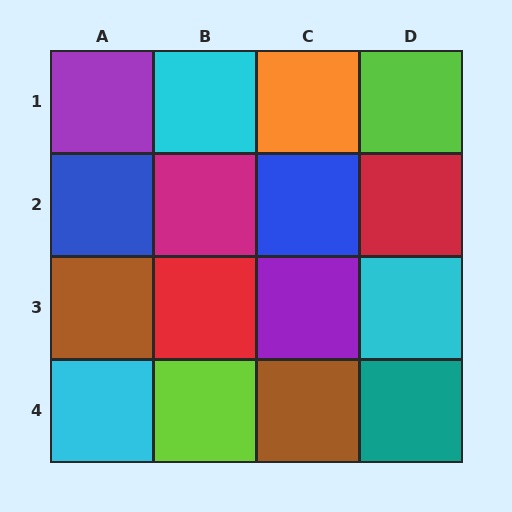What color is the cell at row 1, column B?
Cyan.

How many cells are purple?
2 cells are purple.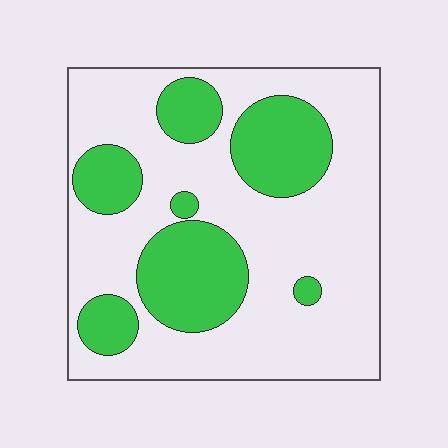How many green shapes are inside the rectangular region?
7.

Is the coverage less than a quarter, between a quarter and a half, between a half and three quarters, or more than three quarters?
Between a quarter and a half.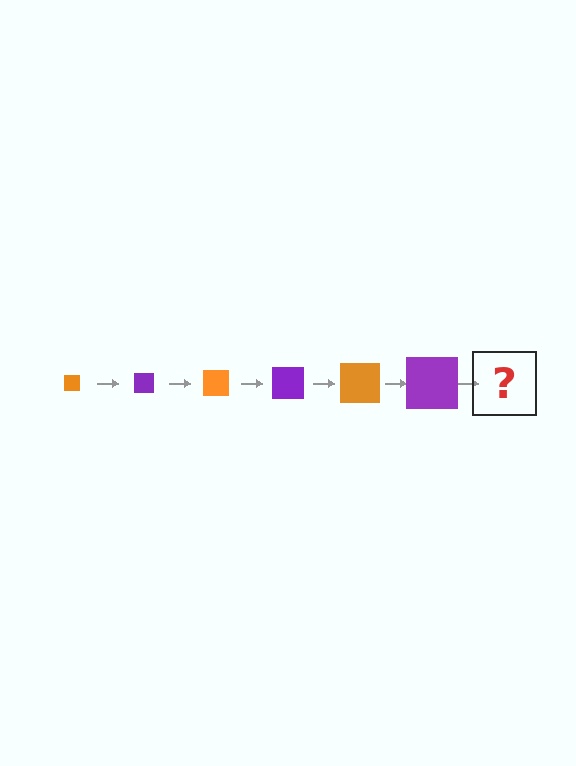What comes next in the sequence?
The next element should be an orange square, larger than the previous one.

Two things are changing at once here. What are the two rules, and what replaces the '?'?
The two rules are that the square grows larger each step and the color cycles through orange and purple. The '?' should be an orange square, larger than the previous one.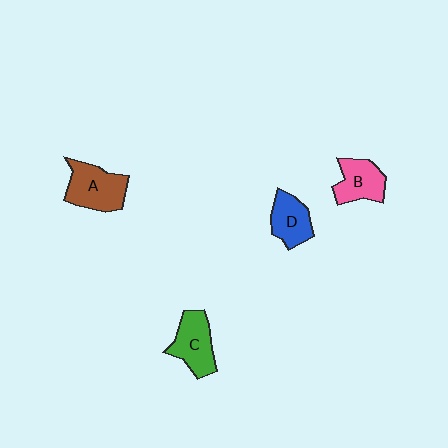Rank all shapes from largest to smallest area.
From largest to smallest: A (brown), C (green), B (pink), D (blue).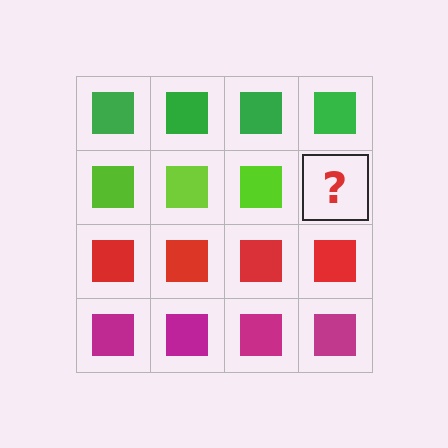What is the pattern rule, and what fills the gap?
The rule is that each row has a consistent color. The gap should be filled with a lime square.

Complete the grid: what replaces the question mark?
The question mark should be replaced with a lime square.